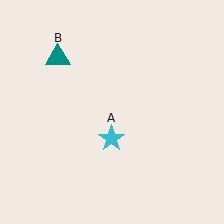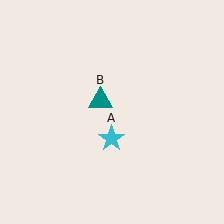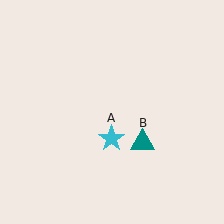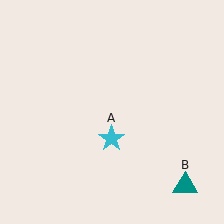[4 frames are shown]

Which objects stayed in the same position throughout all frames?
Cyan star (object A) remained stationary.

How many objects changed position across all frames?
1 object changed position: teal triangle (object B).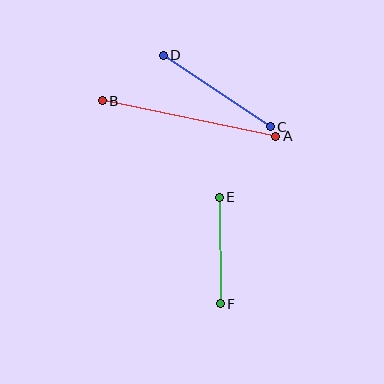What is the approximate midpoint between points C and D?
The midpoint is at approximately (217, 91) pixels.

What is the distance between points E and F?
The distance is approximately 107 pixels.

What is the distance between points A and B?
The distance is approximately 177 pixels.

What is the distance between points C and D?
The distance is approximately 129 pixels.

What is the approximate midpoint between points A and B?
The midpoint is at approximately (189, 118) pixels.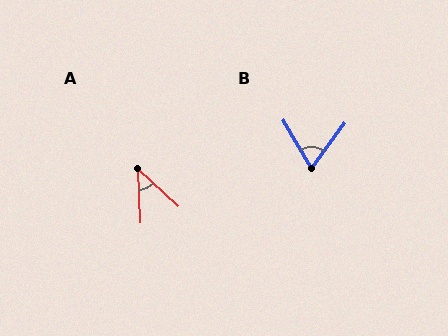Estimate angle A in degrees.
Approximately 44 degrees.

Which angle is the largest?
B, at approximately 66 degrees.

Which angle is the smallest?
A, at approximately 44 degrees.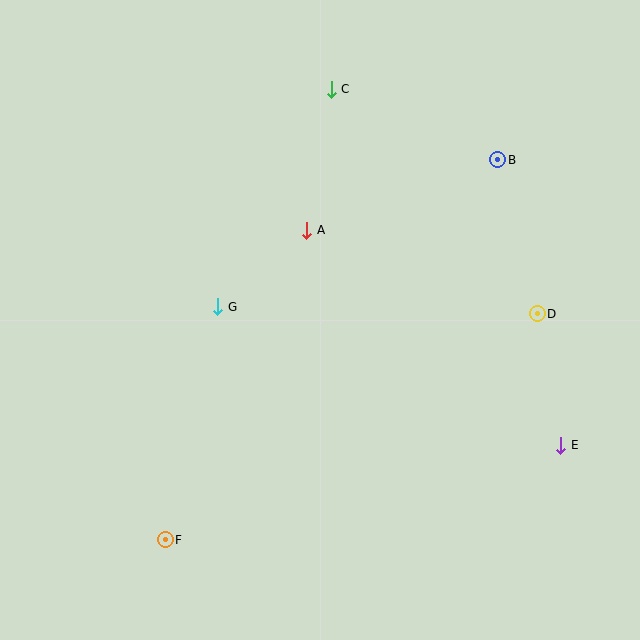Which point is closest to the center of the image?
Point A at (307, 230) is closest to the center.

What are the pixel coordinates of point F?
Point F is at (165, 540).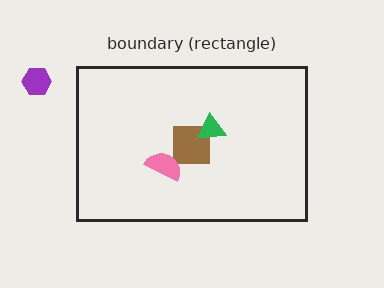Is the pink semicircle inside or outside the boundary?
Inside.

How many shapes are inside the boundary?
3 inside, 1 outside.